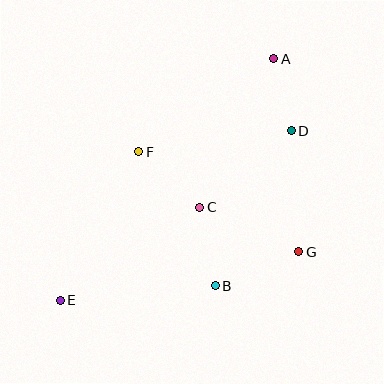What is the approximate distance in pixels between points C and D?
The distance between C and D is approximately 120 pixels.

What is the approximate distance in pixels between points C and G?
The distance between C and G is approximately 108 pixels.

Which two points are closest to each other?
Points A and D are closest to each other.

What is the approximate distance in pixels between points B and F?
The distance between B and F is approximately 155 pixels.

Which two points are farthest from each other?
Points A and E are farthest from each other.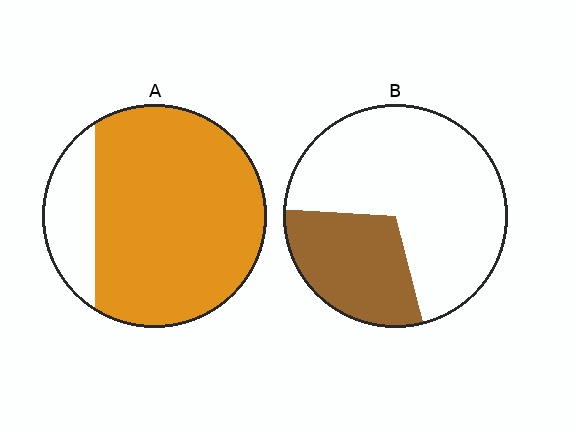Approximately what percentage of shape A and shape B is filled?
A is approximately 80% and B is approximately 30%.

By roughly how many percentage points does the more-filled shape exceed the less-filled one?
By roughly 50 percentage points (A over B).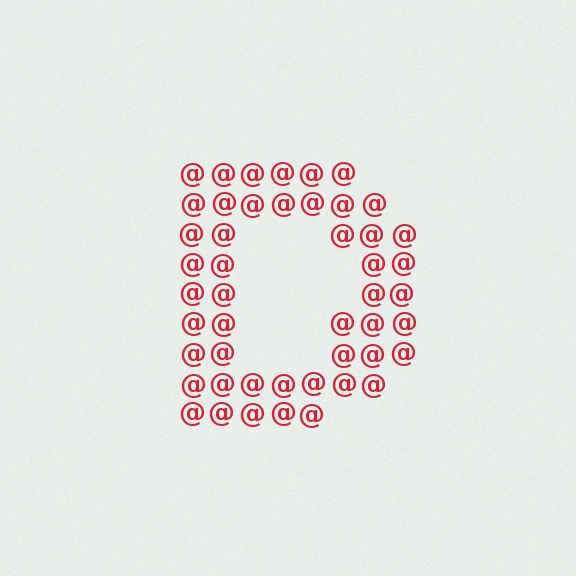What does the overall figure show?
The overall figure shows the letter D.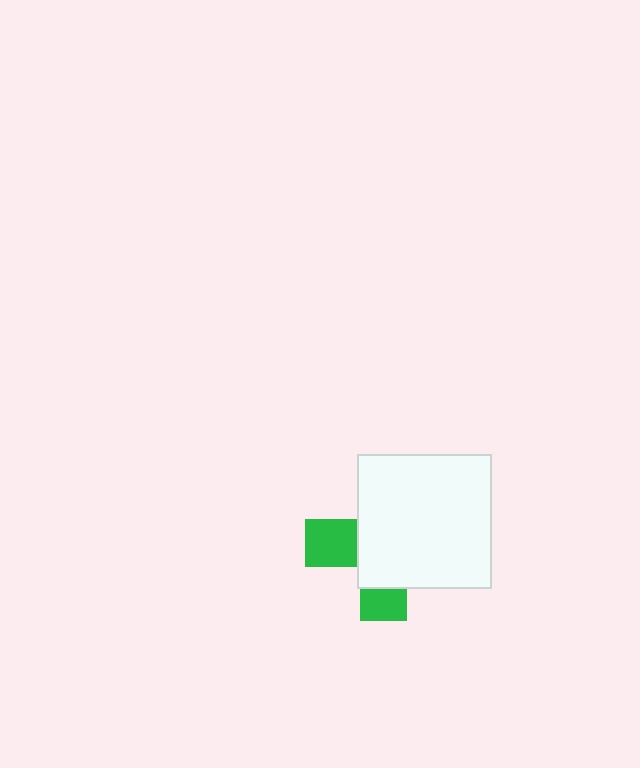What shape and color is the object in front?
The object in front is a white square.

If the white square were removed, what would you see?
You would see the complete green cross.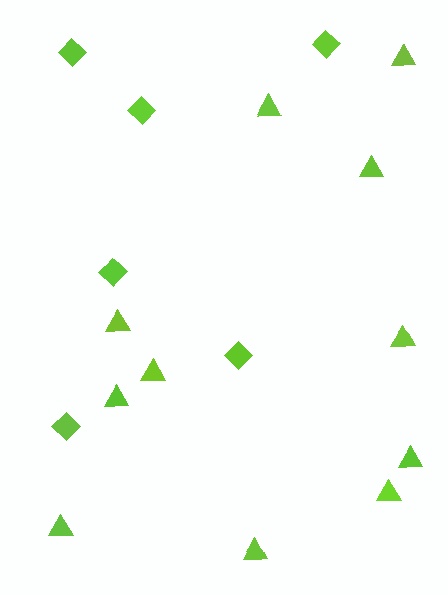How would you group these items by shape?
There are 2 groups: one group of triangles (11) and one group of diamonds (6).